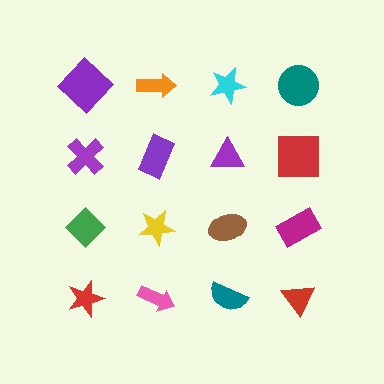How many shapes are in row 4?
4 shapes.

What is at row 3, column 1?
A green diamond.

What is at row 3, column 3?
A brown ellipse.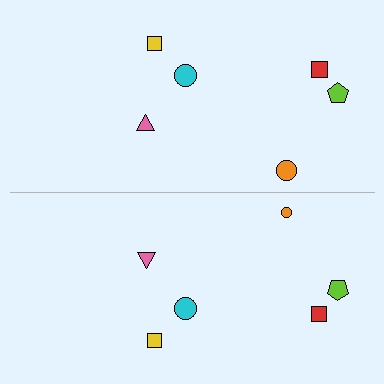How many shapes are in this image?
There are 12 shapes in this image.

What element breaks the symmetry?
The orange circle on the bottom side has a different size than its mirror counterpart.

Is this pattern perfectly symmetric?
No, the pattern is not perfectly symmetric. The orange circle on the bottom side has a different size than its mirror counterpart.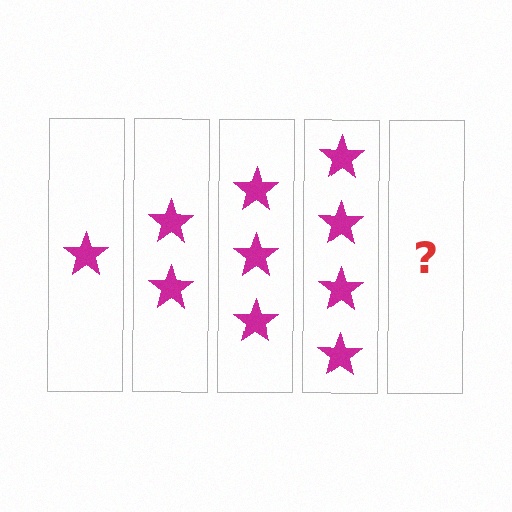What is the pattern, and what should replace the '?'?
The pattern is that each step adds one more star. The '?' should be 5 stars.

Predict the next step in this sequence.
The next step is 5 stars.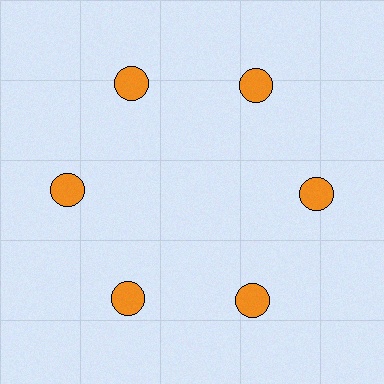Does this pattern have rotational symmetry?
Yes, this pattern has 6-fold rotational symmetry. It looks the same after rotating 60 degrees around the center.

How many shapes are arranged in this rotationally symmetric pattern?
There are 6 shapes, arranged in 6 groups of 1.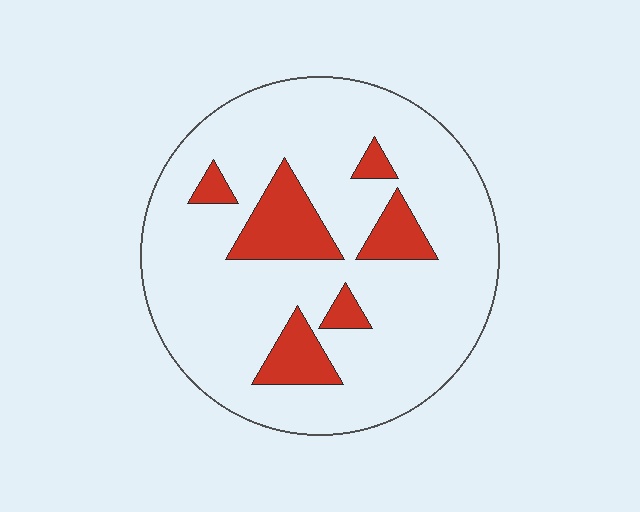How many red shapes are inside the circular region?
6.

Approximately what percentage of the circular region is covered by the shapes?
Approximately 15%.